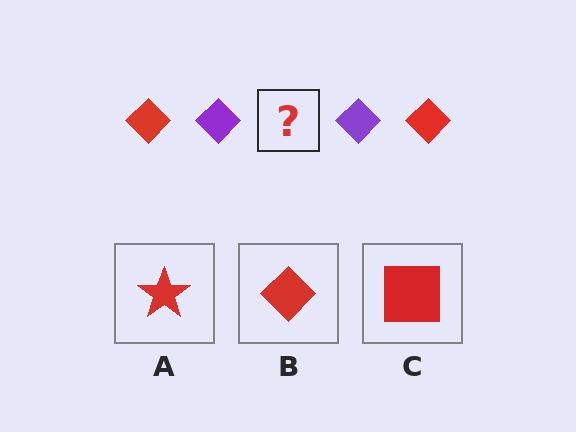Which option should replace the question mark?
Option B.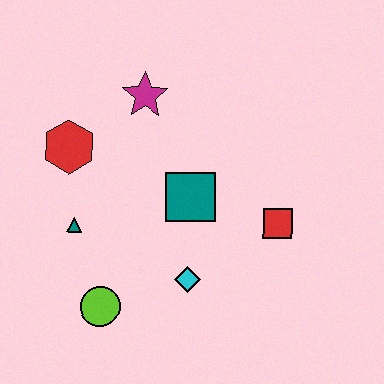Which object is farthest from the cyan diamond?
The magenta star is farthest from the cyan diamond.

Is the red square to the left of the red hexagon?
No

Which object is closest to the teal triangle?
The red hexagon is closest to the teal triangle.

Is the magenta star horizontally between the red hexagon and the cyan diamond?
Yes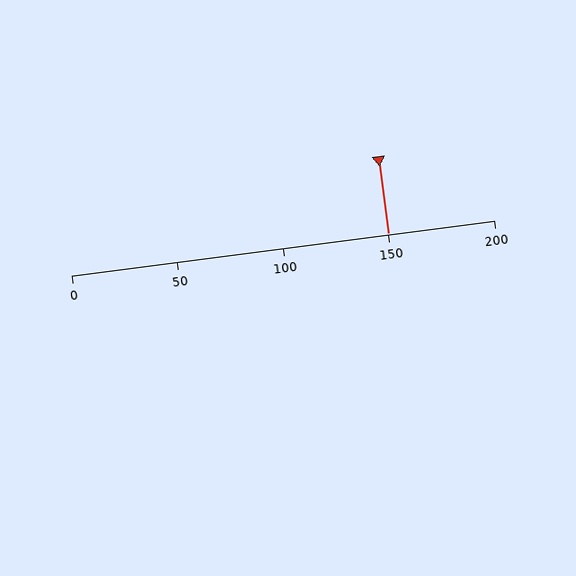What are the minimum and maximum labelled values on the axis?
The axis runs from 0 to 200.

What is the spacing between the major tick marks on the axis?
The major ticks are spaced 50 apart.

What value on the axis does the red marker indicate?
The marker indicates approximately 150.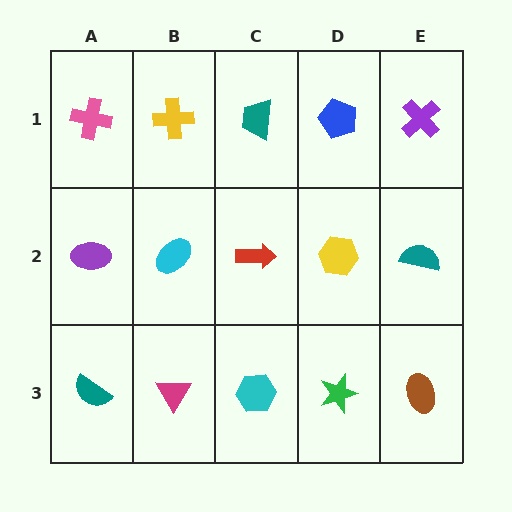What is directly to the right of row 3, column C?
A green star.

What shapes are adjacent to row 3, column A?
A purple ellipse (row 2, column A), a magenta triangle (row 3, column B).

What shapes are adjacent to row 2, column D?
A blue pentagon (row 1, column D), a green star (row 3, column D), a red arrow (row 2, column C), a teal semicircle (row 2, column E).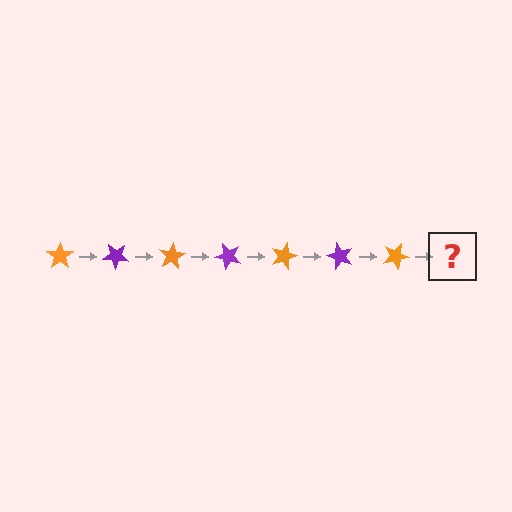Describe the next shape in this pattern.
It should be a purple star, rotated 280 degrees from the start.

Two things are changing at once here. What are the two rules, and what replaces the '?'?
The two rules are that it rotates 40 degrees each step and the color cycles through orange and purple. The '?' should be a purple star, rotated 280 degrees from the start.